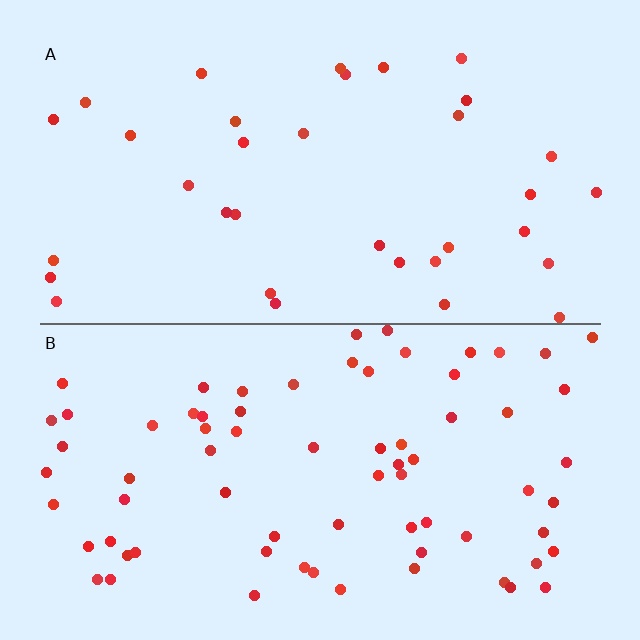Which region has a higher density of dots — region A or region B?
B (the bottom).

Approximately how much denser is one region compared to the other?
Approximately 2.1× — region B over region A.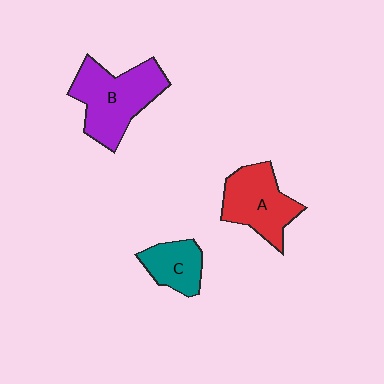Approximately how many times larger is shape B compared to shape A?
Approximately 1.3 times.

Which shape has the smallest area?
Shape C (teal).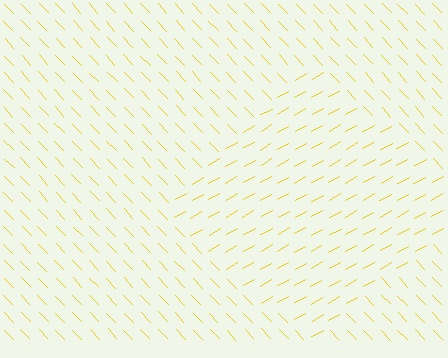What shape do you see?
I see a diamond.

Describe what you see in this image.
The image is filled with small yellow line segments. A diamond region in the image has lines oriented differently from the surrounding lines, creating a visible texture boundary.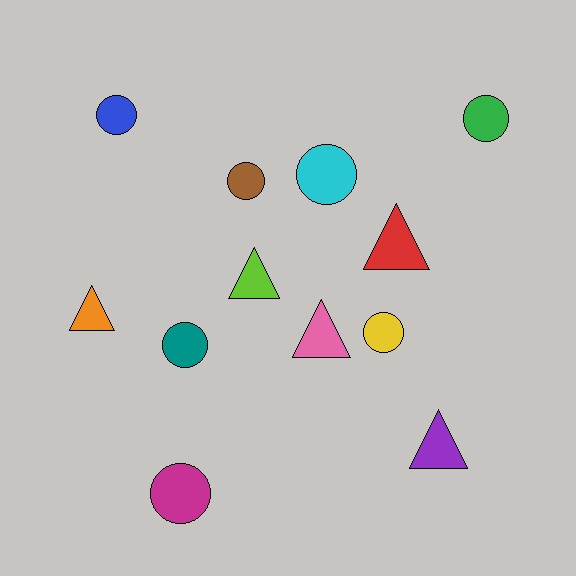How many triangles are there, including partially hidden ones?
There are 5 triangles.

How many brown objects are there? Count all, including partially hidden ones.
There is 1 brown object.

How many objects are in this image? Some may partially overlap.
There are 12 objects.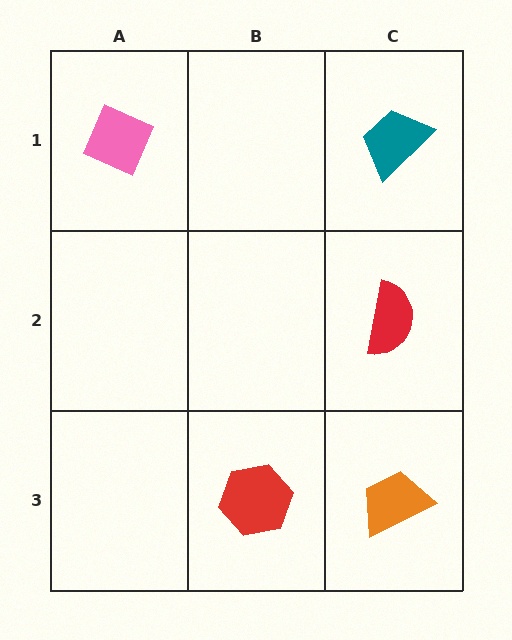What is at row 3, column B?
A red hexagon.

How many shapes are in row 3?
2 shapes.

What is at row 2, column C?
A red semicircle.